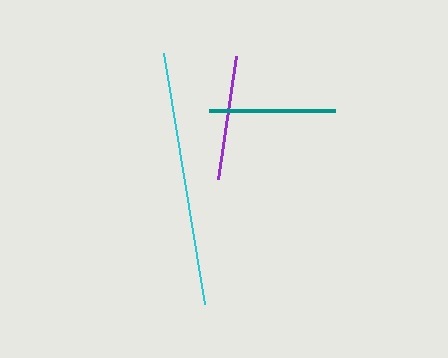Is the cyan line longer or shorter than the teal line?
The cyan line is longer than the teal line.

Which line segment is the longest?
The cyan line is the longest at approximately 254 pixels.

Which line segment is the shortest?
The purple line is the shortest at approximately 125 pixels.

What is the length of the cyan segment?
The cyan segment is approximately 254 pixels long.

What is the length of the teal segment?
The teal segment is approximately 126 pixels long.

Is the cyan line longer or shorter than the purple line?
The cyan line is longer than the purple line.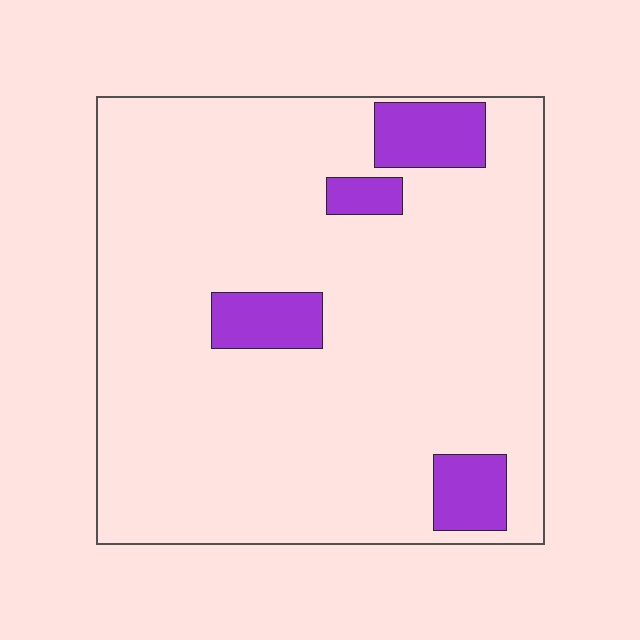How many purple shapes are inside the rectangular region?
4.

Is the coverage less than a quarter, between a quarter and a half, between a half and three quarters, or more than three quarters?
Less than a quarter.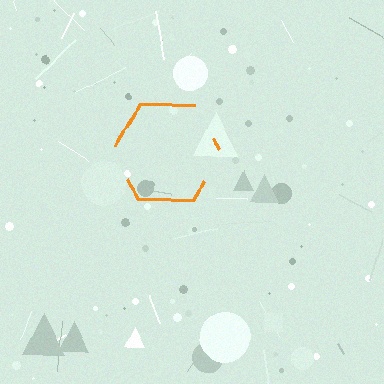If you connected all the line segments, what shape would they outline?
They would outline a hexagon.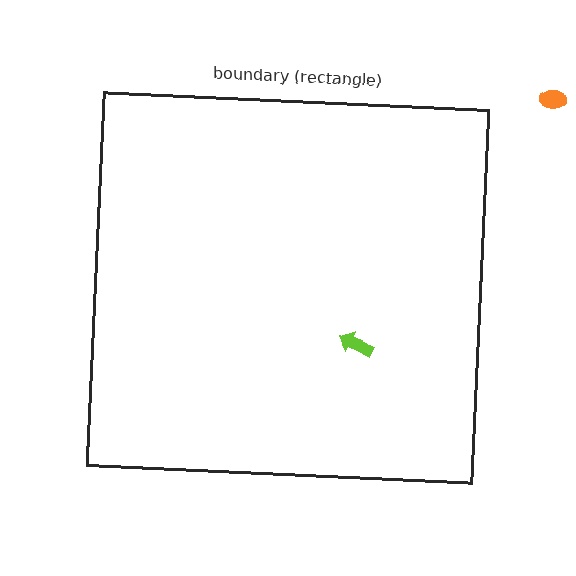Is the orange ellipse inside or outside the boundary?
Outside.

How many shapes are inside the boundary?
1 inside, 1 outside.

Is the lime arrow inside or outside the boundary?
Inside.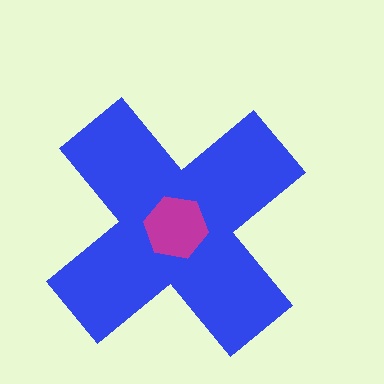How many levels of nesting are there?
2.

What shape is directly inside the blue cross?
The magenta hexagon.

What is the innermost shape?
The magenta hexagon.